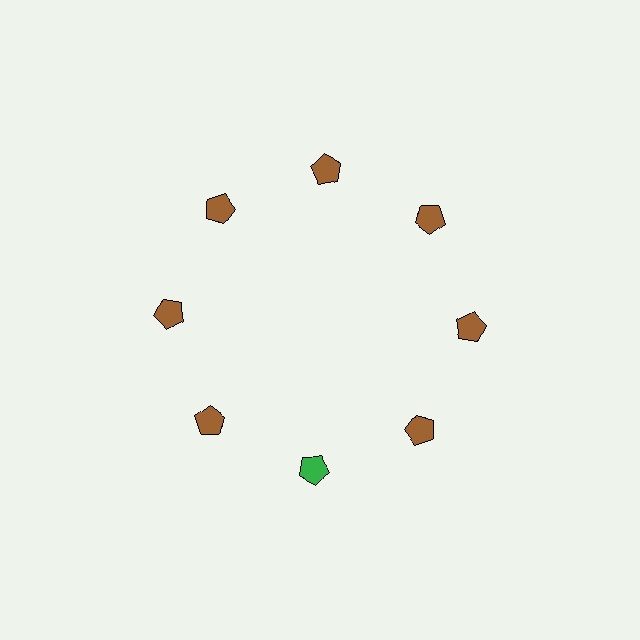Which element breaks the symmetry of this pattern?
The green pentagon at roughly the 6 o'clock position breaks the symmetry. All other shapes are brown pentagons.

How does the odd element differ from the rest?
It has a different color: green instead of brown.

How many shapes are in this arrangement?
There are 8 shapes arranged in a ring pattern.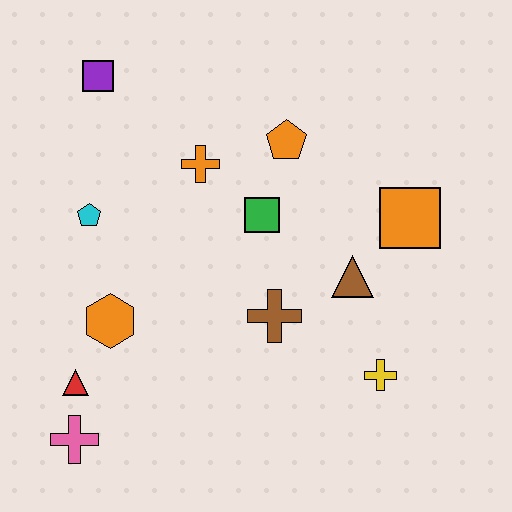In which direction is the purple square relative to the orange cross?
The purple square is to the left of the orange cross.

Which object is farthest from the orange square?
The pink cross is farthest from the orange square.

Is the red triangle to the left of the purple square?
Yes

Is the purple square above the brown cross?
Yes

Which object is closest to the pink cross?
The red triangle is closest to the pink cross.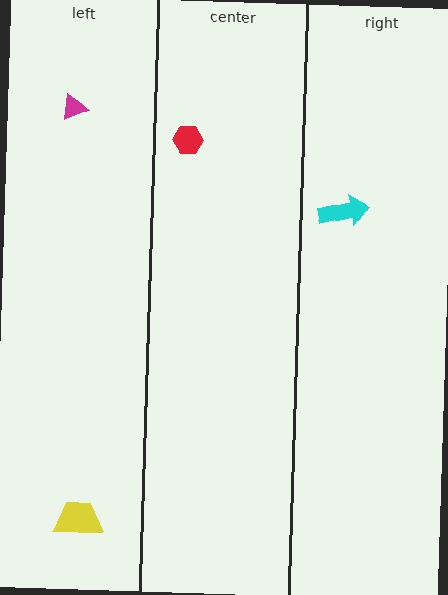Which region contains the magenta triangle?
The left region.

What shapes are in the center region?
The red hexagon.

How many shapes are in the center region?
1.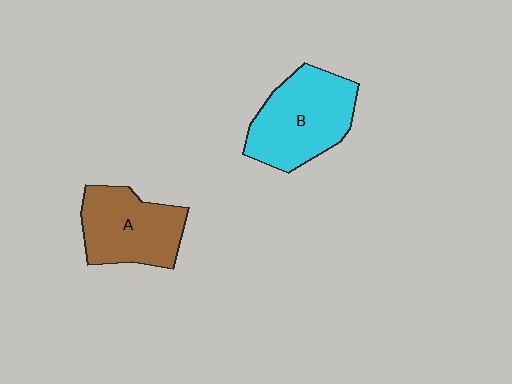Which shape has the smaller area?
Shape A (brown).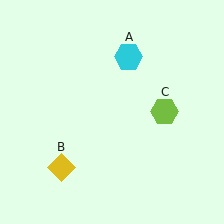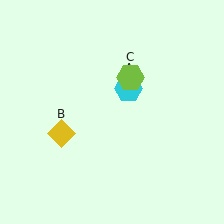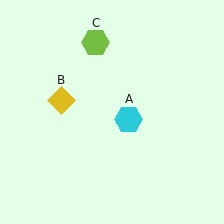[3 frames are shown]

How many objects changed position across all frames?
3 objects changed position: cyan hexagon (object A), yellow diamond (object B), lime hexagon (object C).